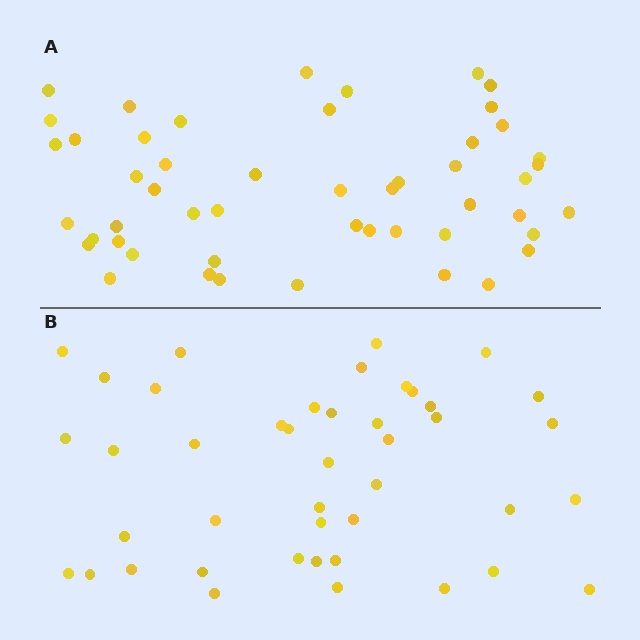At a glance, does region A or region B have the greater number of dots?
Region A (the top region) has more dots.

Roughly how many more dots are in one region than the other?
Region A has roughly 8 or so more dots than region B.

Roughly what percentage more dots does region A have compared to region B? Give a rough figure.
About 15% more.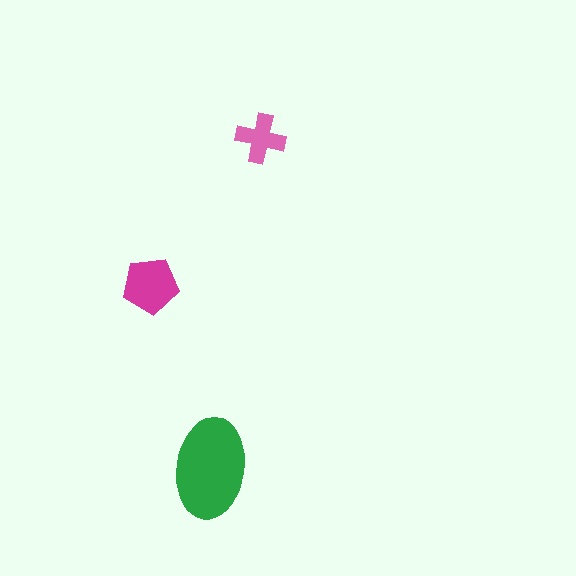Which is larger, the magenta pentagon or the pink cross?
The magenta pentagon.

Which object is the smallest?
The pink cross.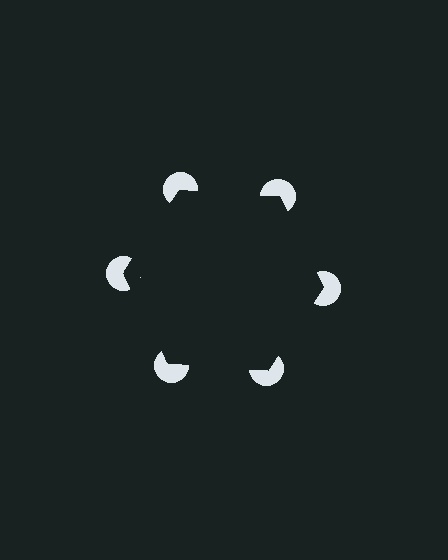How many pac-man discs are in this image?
There are 6 — one at each vertex of the illusory hexagon.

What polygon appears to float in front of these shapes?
An illusory hexagon — its edges are inferred from the aligned wedge cuts in the pac-man discs, not physically drawn.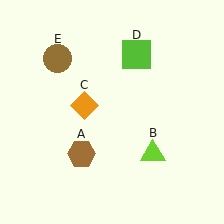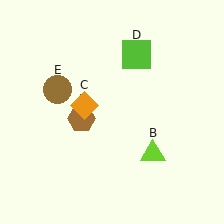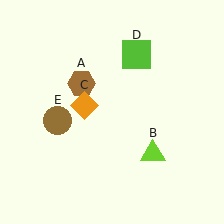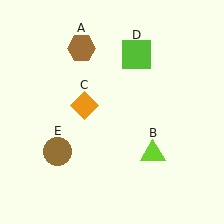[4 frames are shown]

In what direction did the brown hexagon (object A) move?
The brown hexagon (object A) moved up.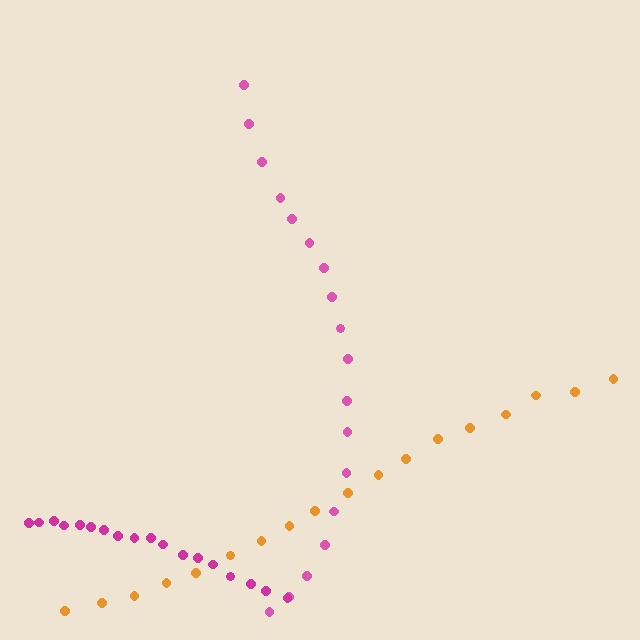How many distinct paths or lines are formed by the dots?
There are 3 distinct paths.